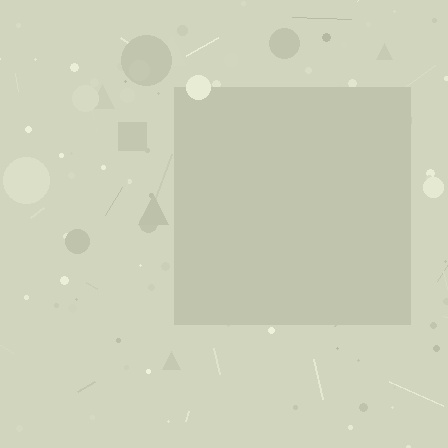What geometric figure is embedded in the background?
A square is embedded in the background.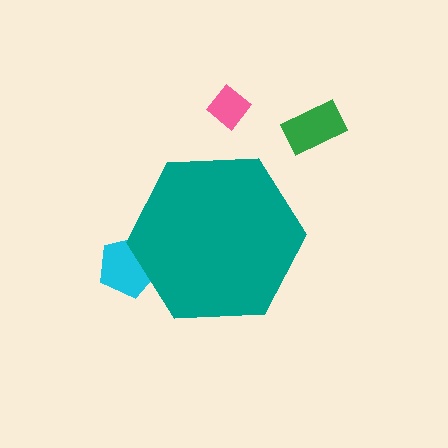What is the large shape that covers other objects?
A teal hexagon.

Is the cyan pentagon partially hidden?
Yes, the cyan pentagon is partially hidden behind the teal hexagon.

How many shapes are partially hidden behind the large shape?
1 shape is partially hidden.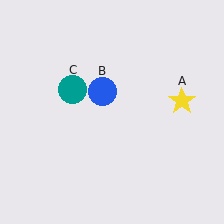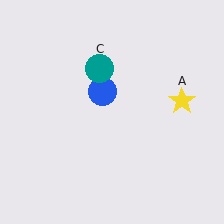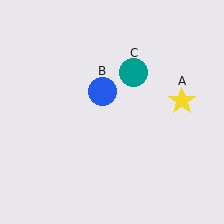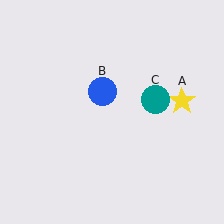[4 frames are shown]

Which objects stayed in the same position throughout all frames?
Yellow star (object A) and blue circle (object B) remained stationary.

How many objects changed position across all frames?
1 object changed position: teal circle (object C).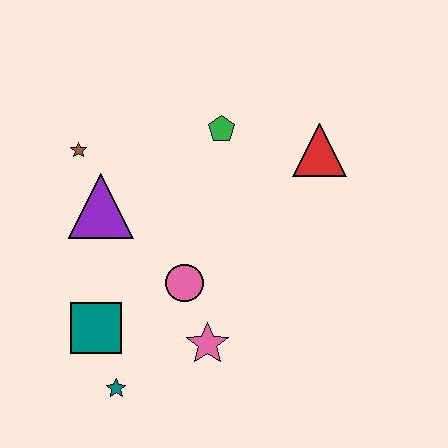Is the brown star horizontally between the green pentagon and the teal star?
No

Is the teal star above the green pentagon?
No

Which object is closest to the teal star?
The teal square is closest to the teal star.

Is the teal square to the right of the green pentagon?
No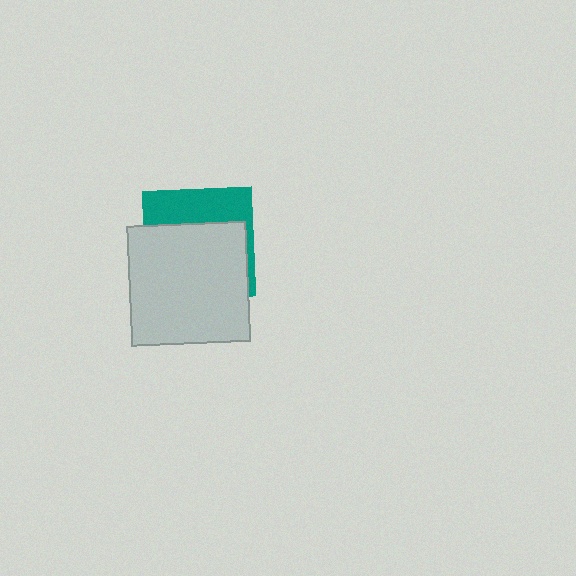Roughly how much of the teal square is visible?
A small part of it is visible (roughly 35%).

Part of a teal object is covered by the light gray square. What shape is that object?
It is a square.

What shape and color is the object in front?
The object in front is a light gray square.